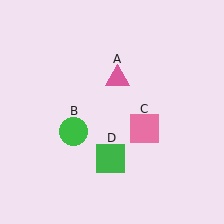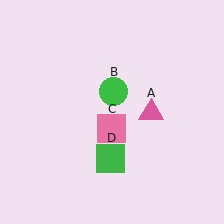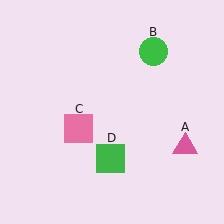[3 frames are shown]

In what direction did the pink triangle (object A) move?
The pink triangle (object A) moved down and to the right.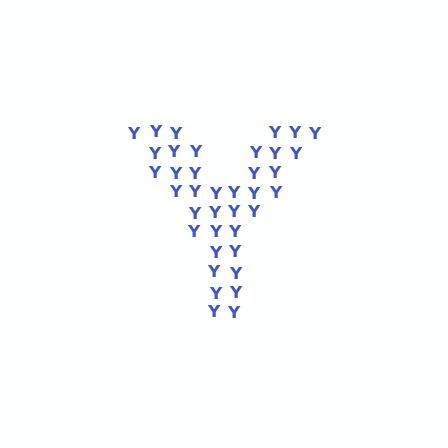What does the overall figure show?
The overall figure shows the letter Y.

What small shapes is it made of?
It is made of small letter Y's.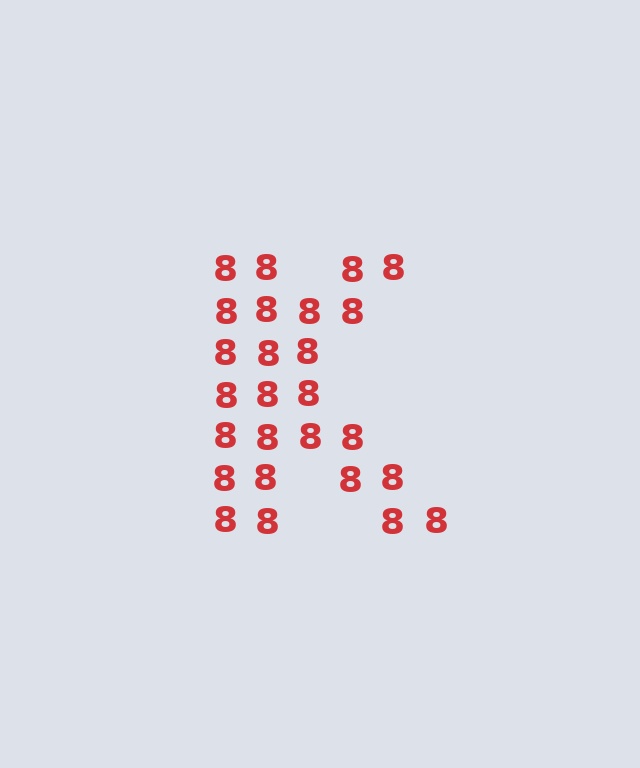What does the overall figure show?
The overall figure shows the letter K.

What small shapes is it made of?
It is made of small digit 8's.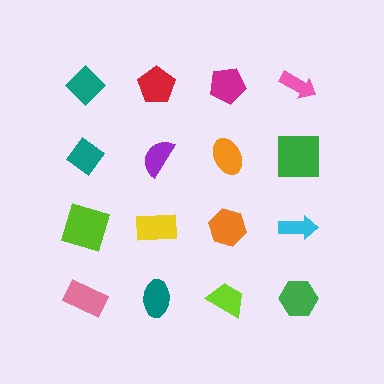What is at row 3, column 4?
A cyan arrow.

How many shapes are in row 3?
4 shapes.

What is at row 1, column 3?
A magenta pentagon.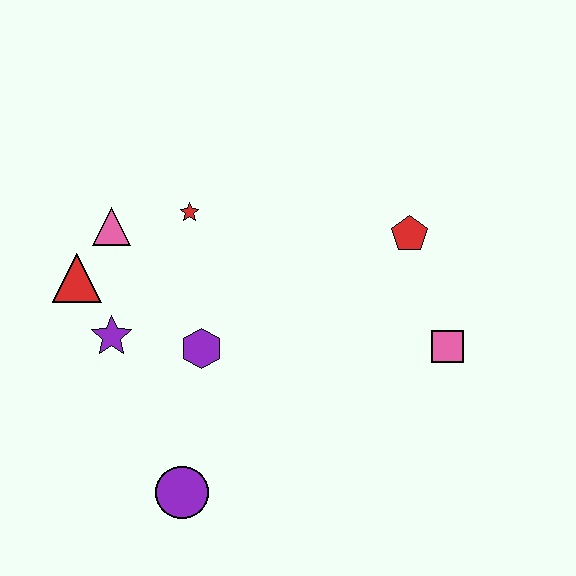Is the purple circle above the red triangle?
No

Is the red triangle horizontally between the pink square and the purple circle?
No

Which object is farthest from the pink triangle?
The pink square is farthest from the pink triangle.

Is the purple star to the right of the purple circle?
No